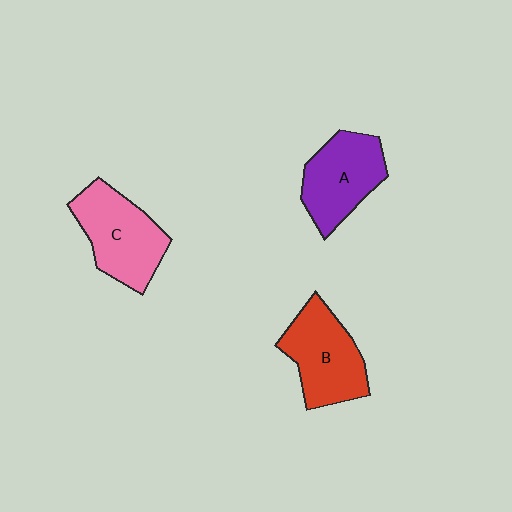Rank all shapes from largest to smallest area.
From largest to smallest: C (pink), B (red), A (purple).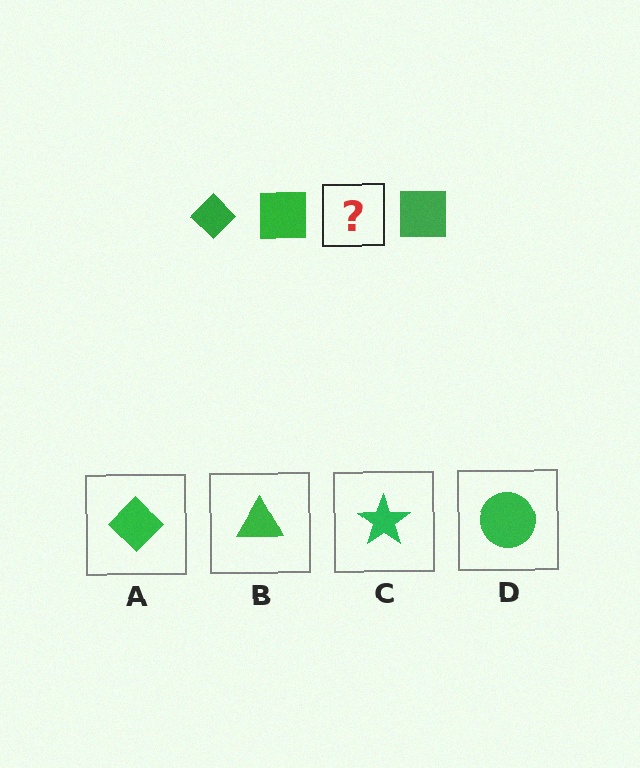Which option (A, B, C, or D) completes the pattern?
A.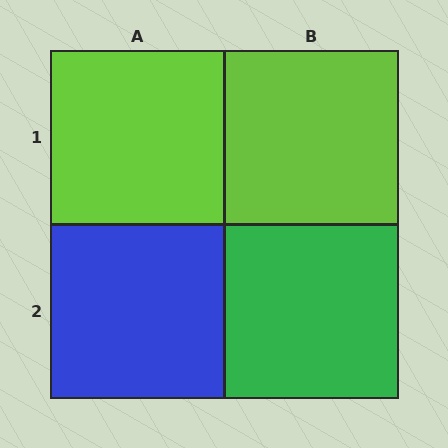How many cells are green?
1 cell is green.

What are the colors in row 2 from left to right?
Blue, green.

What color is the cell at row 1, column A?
Lime.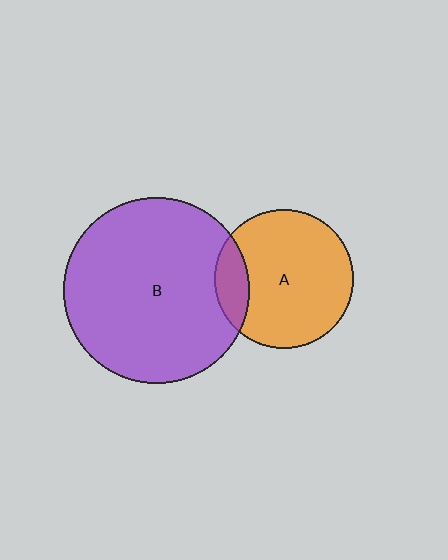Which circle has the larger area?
Circle B (purple).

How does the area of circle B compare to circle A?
Approximately 1.8 times.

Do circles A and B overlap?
Yes.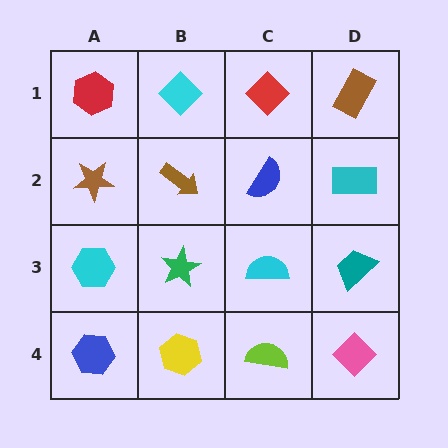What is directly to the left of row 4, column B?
A blue hexagon.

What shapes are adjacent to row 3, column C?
A blue semicircle (row 2, column C), a lime semicircle (row 4, column C), a green star (row 3, column B), a teal trapezoid (row 3, column D).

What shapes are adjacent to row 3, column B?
A brown arrow (row 2, column B), a yellow hexagon (row 4, column B), a cyan hexagon (row 3, column A), a cyan semicircle (row 3, column C).